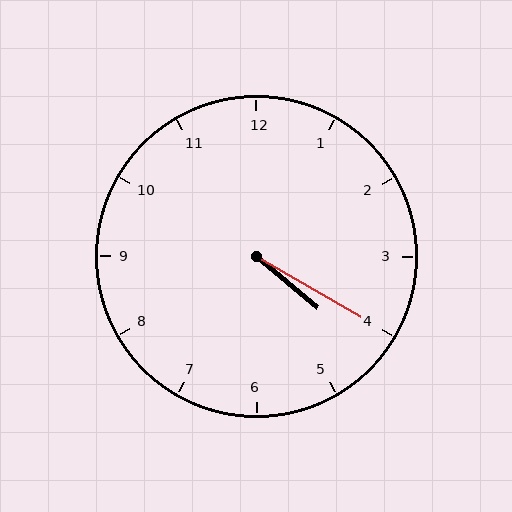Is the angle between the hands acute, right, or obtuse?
It is acute.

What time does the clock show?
4:20.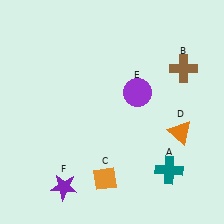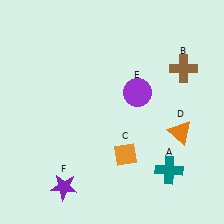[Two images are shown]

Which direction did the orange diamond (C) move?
The orange diamond (C) moved up.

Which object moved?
The orange diamond (C) moved up.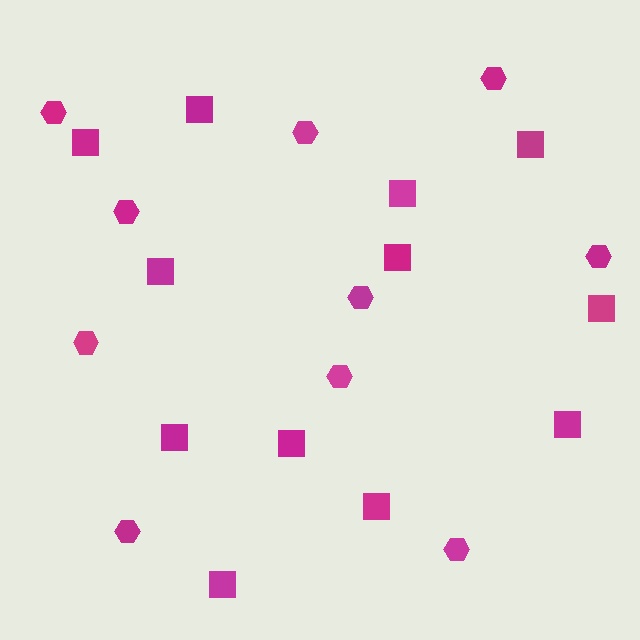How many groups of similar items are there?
There are 2 groups: one group of hexagons (10) and one group of squares (12).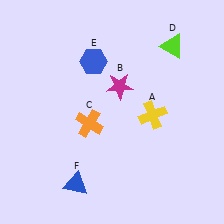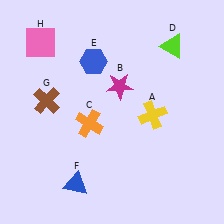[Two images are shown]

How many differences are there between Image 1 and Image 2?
There are 2 differences between the two images.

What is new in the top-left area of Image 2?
A brown cross (G) was added in the top-left area of Image 2.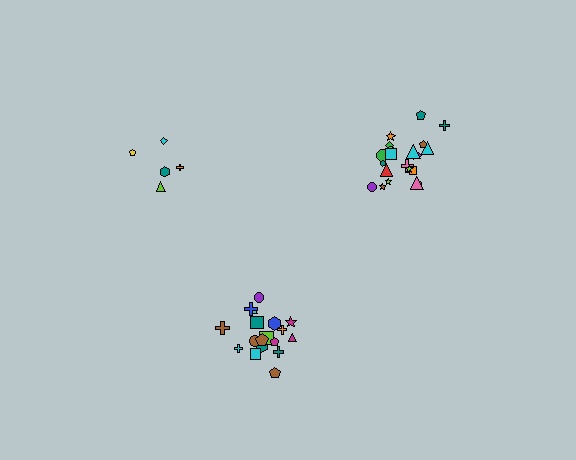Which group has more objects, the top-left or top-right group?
The top-right group.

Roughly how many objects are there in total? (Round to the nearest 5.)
Roughly 45 objects in total.